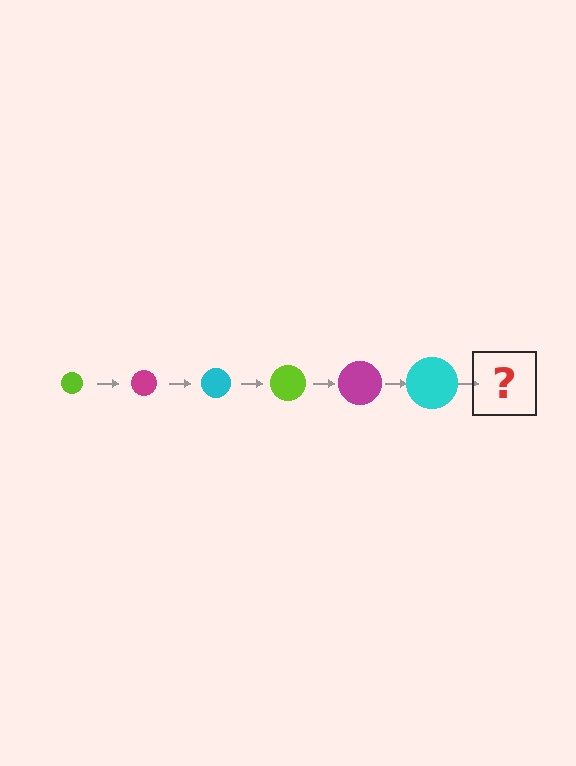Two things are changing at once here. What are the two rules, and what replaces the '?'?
The two rules are that the circle grows larger each step and the color cycles through lime, magenta, and cyan. The '?' should be a lime circle, larger than the previous one.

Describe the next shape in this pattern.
It should be a lime circle, larger than the previous one.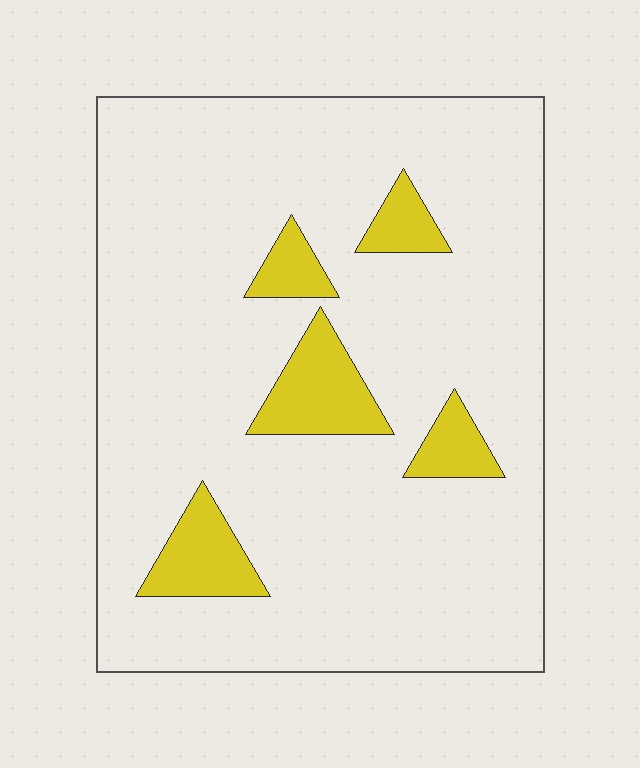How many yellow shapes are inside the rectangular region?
5.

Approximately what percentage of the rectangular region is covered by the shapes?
Approximately 10%.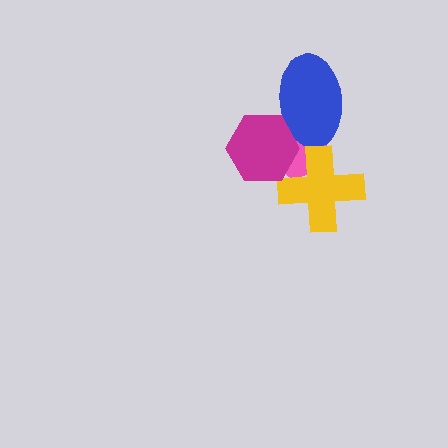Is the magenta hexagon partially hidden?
No, no other shape covers it.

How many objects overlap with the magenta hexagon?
3 objects overlap with the magenta hexagon.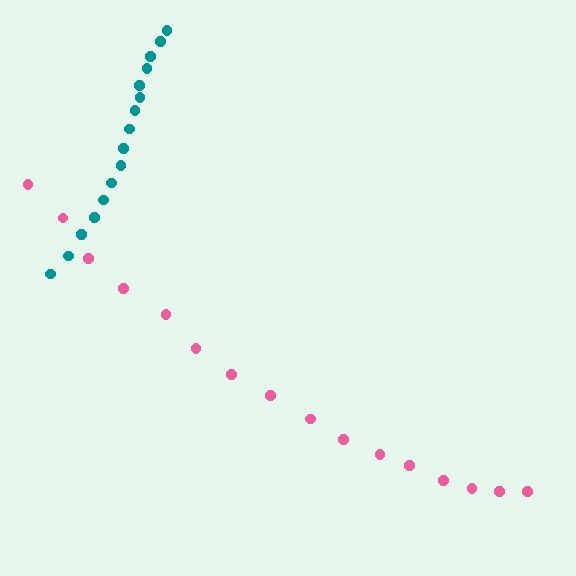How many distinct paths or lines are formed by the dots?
There are 2 distinct paths.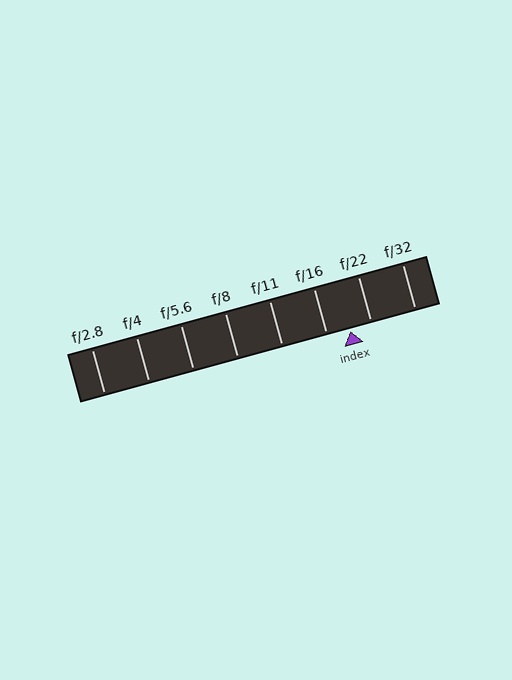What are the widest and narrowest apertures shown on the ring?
The widest aperture shown is f/2.8 and the narrowest is f/32.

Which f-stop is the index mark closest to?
The index mark is closest to f/22.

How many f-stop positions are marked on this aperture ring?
There are 8 f-stop positions marked.